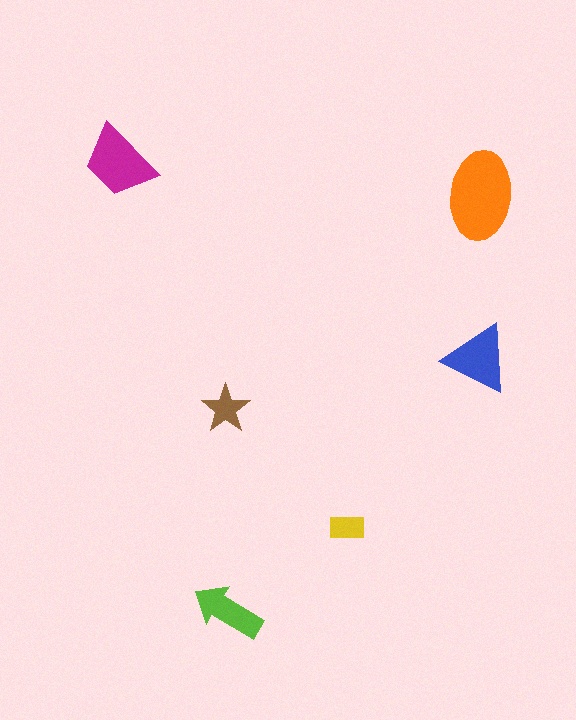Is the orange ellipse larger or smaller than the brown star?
Larger.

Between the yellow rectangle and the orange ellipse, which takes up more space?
The orange ellipse.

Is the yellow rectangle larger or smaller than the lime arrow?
Smaller.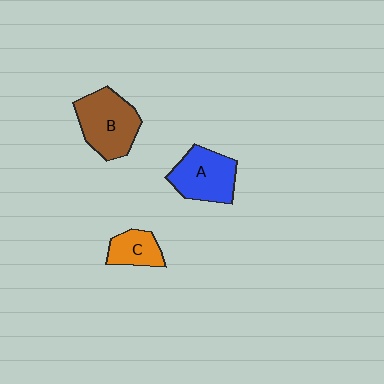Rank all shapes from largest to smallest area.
From largest to smallest: B (brown), A (blue), C (orange).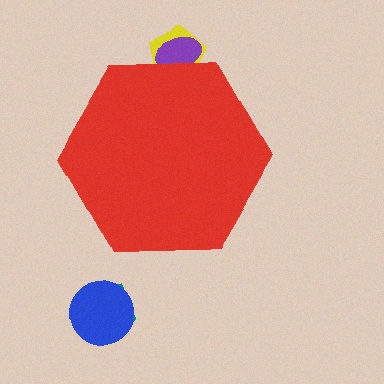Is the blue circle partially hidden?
No, the blue circle is fully visible.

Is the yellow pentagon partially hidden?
Yes, the yellow pentagon is partially hidden behind the red hexagon.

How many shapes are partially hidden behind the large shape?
2 shapes are partially hidden.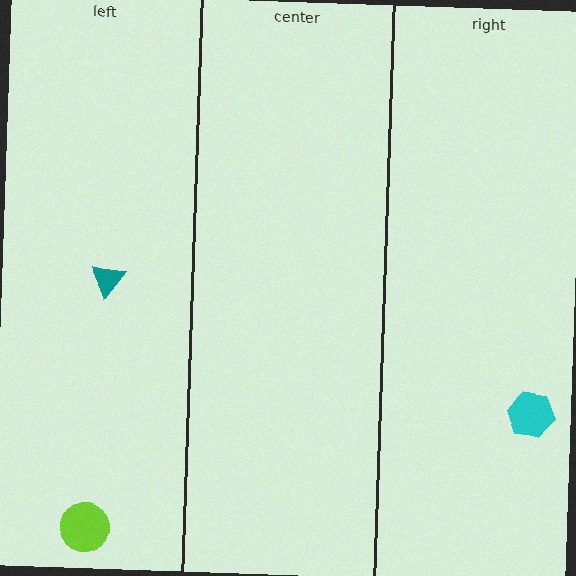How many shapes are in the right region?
1.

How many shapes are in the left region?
2.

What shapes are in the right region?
The cyan hexagon.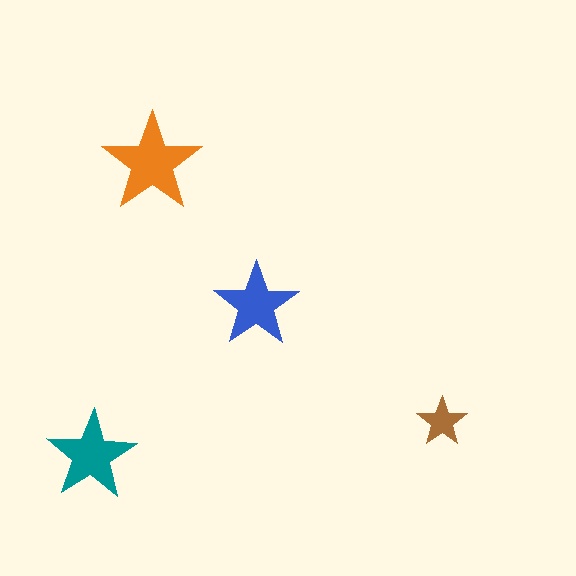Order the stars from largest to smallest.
the orange one, the teal one, the blue one, the brown one.